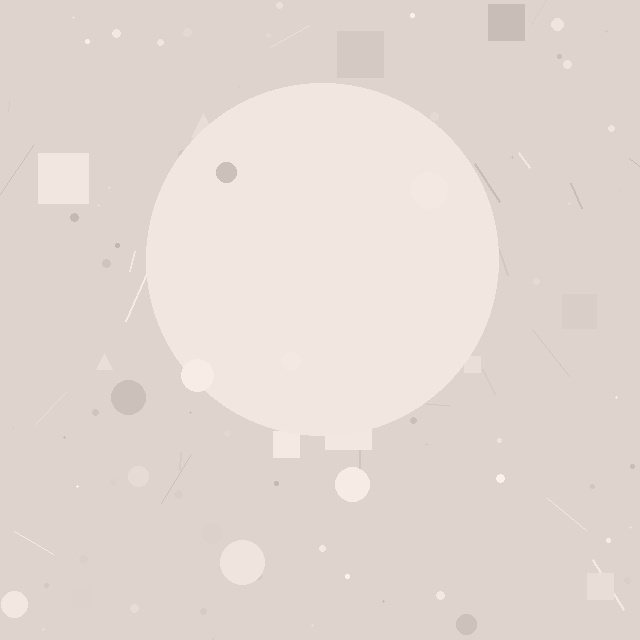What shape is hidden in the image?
A circle is hidden in the image.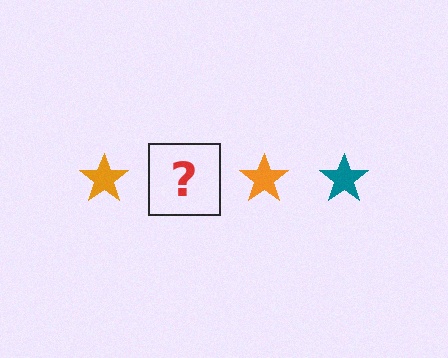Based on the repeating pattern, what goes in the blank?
The blank should be a teal star.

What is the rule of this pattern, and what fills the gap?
The rule is that the pattern cycles through orange, teal stars. The gap should be filled with a teal star.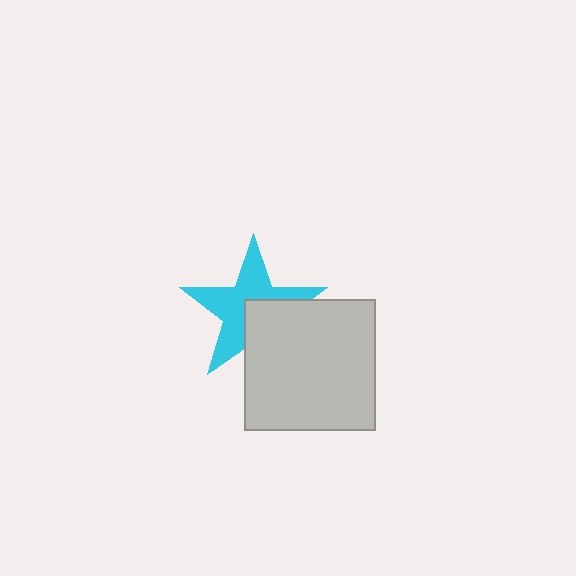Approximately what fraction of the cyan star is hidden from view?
Roughly 38% of the cyan star is hidden behind the light gray square.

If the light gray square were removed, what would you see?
You would see the complete cyan star.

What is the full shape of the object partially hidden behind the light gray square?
The partially hidden object is a cyan star.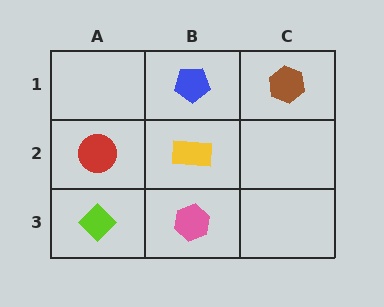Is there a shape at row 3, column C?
No, that cell is empty.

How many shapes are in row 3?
2 shapes.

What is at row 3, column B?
A pink hexagon.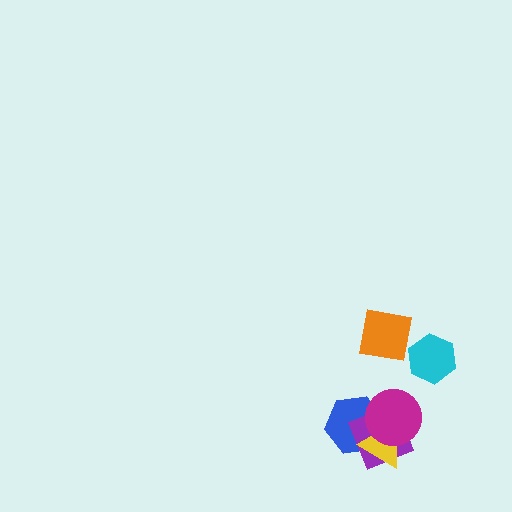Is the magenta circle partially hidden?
No, no other shape covers it.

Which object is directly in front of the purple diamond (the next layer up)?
The yellow triangle is directly in front of the purple diamond.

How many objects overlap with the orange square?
0 objects overlap with the orange square.